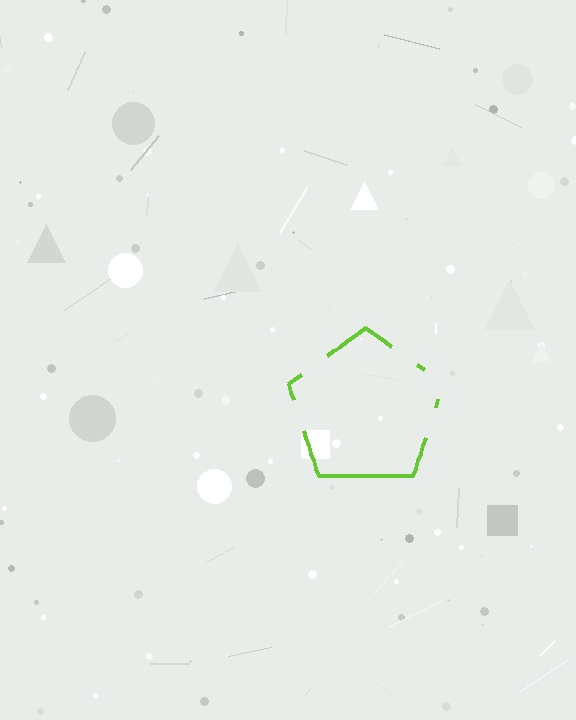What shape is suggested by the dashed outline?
The dashed outline suggests a pentagon.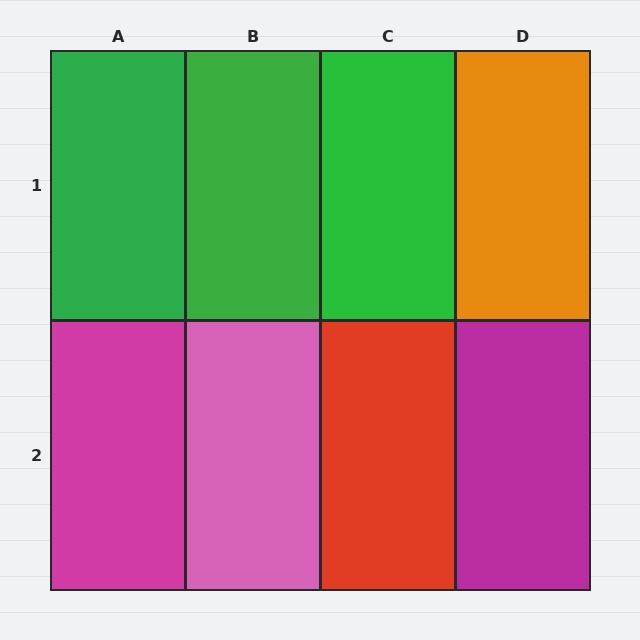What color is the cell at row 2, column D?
Magenta.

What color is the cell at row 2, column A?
Magenta.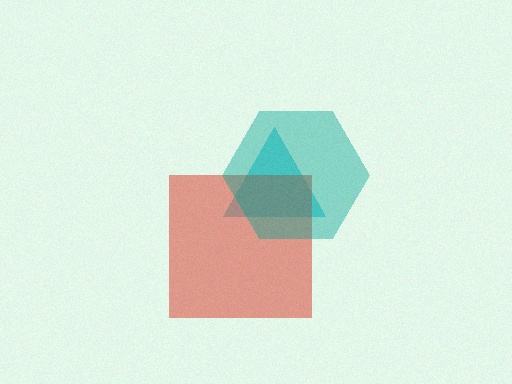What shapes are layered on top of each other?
The layered shapes are: a cyan triangle, a red square, a teal hexagon.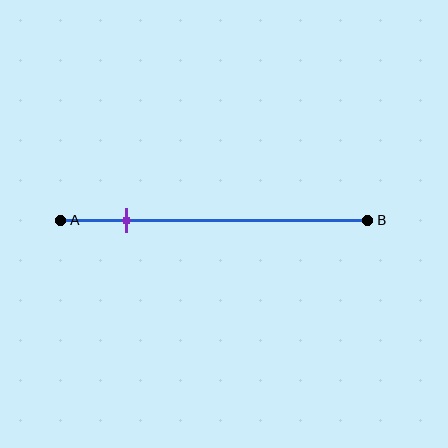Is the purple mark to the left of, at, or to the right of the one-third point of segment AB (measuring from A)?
The purple mark is to the left of the one-third point of segment AB.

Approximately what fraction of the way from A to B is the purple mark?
The purple mark is approximately 20% of the way from A to B.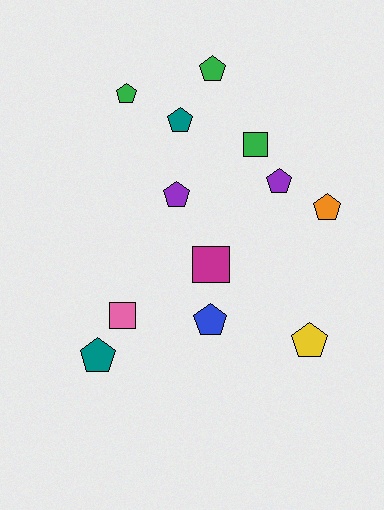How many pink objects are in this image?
There is 1 pink object.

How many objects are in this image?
There are 12 objects.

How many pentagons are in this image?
There are 9 pentagons.